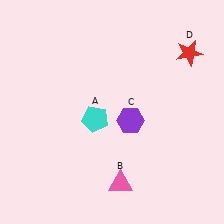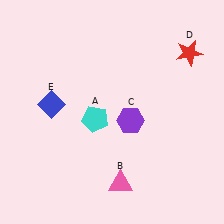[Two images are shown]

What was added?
A blue diamond (E) was added in Image 2.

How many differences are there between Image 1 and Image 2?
There is 1 difference between the two images.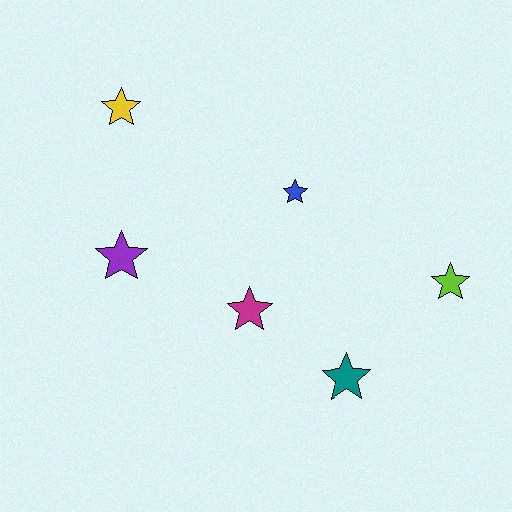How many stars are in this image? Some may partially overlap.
There are 6 stars.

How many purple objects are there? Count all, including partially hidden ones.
There is 1 purple object.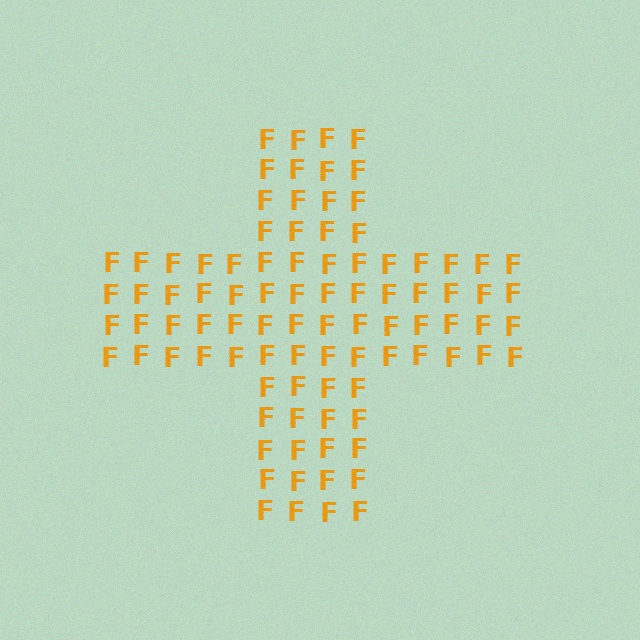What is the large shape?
The large shape is a cross.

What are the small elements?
The small elements are letter F's.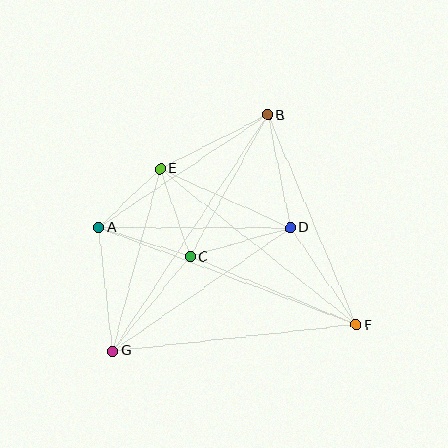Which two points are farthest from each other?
Points B and G are farthest from each other.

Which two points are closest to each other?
Points A and E are closest to each other.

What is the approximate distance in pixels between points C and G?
The distance between C and G is approximately 122 pixels.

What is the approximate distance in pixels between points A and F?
The distance between A and F is approximately 276 pixels.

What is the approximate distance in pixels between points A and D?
The distance between A and D is approximately 192 pixels.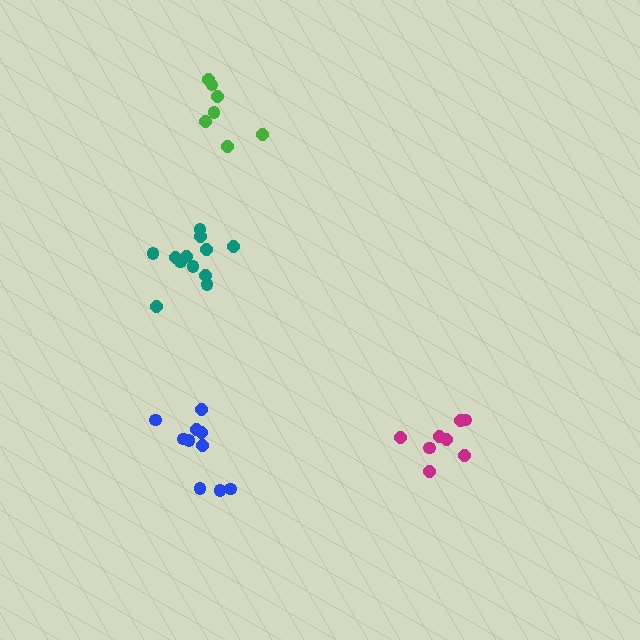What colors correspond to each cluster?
The clusters are colored: teal, green, blue, magenta.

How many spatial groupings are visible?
There are 4 spatial groupings.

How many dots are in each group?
Group 1: 12 dots, Group 2: 7 dots, Group 3: 10 dots, Group 4: 8 dots (37 total).